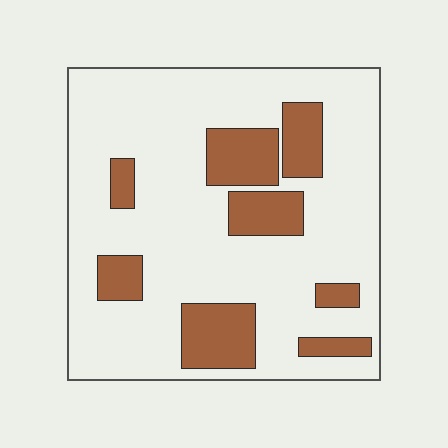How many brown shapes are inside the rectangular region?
8.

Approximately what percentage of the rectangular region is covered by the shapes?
Approximately 20%.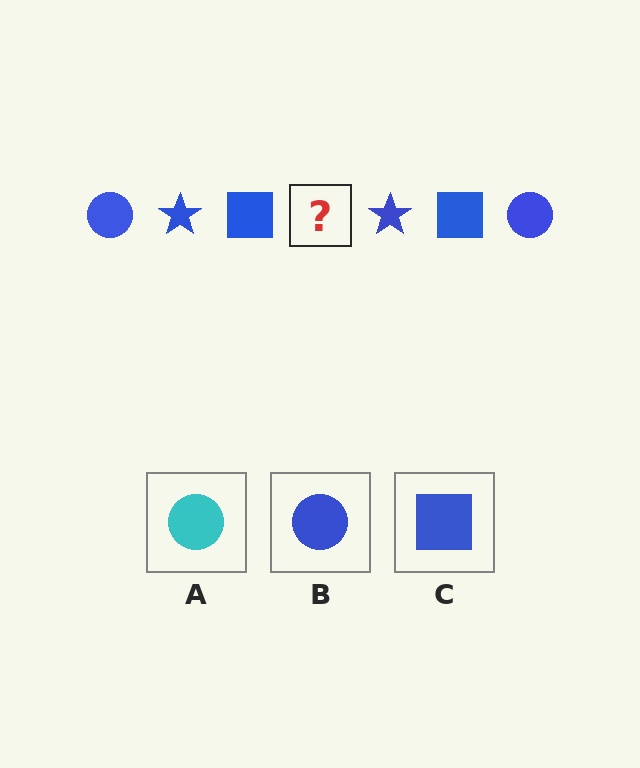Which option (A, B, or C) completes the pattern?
B.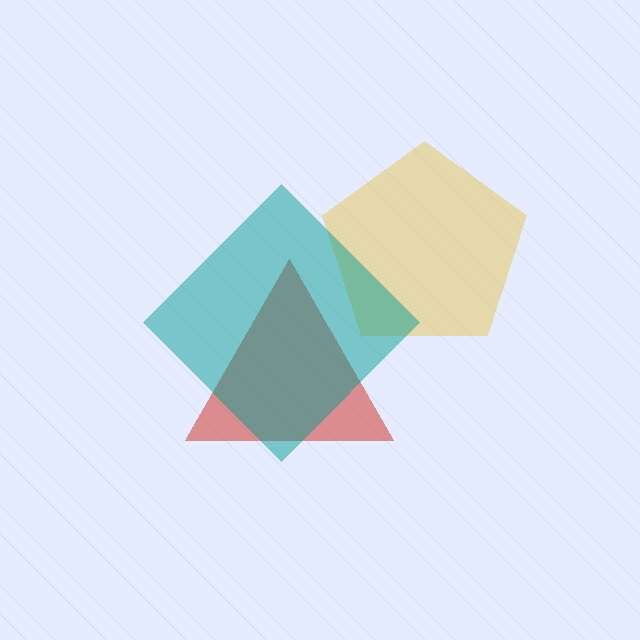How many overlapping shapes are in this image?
There are 3 overlapping shapes in the image.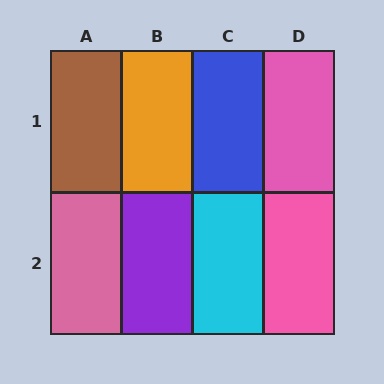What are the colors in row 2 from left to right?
Pink, purple, cyan, pink.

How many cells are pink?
3 cells are pink.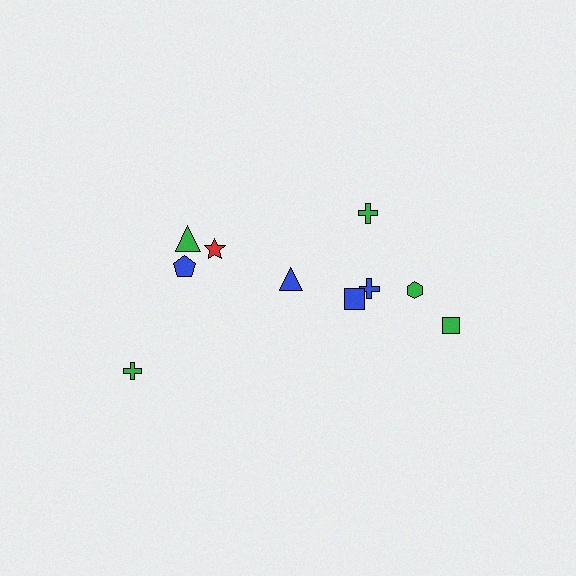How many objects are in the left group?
There are 4 objects.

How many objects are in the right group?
There are 6 objects.